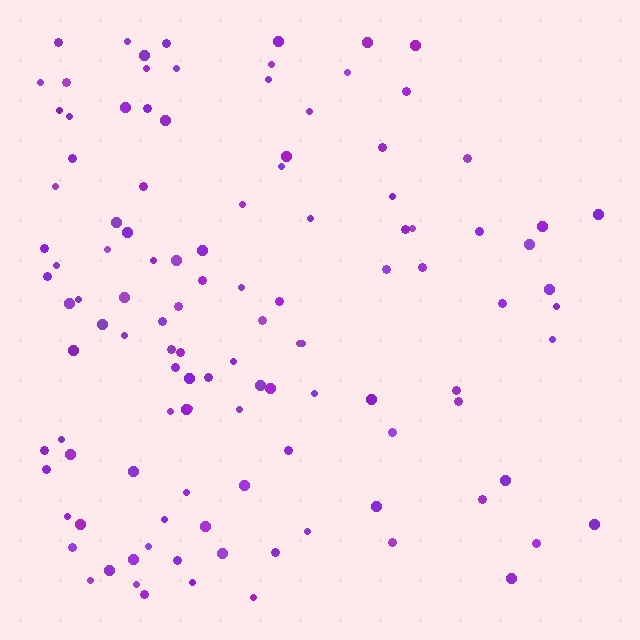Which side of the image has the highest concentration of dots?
The left.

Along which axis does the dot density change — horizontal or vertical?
Horizontal.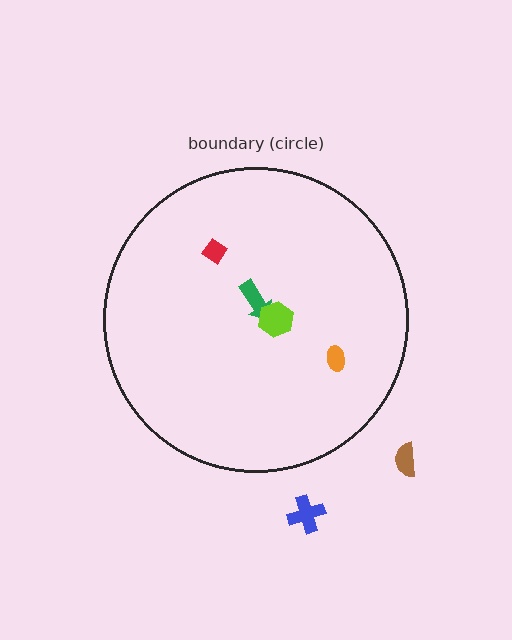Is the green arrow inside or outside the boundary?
Inside.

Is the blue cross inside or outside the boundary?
Outside.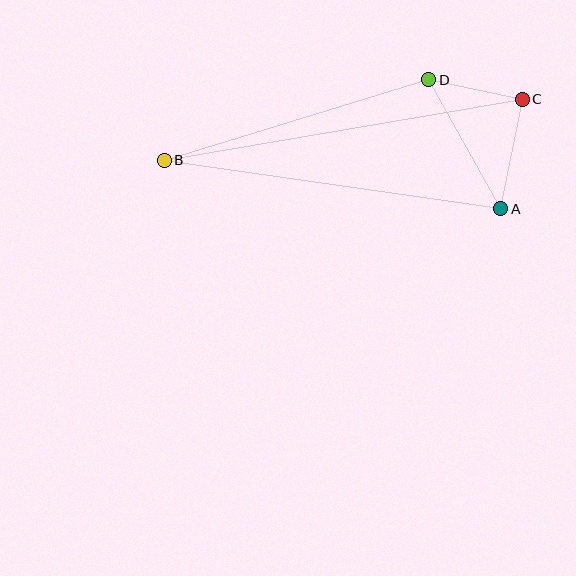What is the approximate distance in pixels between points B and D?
The distance between B and D is approximately 276 pixels.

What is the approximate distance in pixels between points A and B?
The distance between A and B is approximately 340 pixels.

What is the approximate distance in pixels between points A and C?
The distance between A and C is approximately 111 pixels.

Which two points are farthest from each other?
Points B and C are farthest from each other.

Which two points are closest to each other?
Points C and D are closest to each other.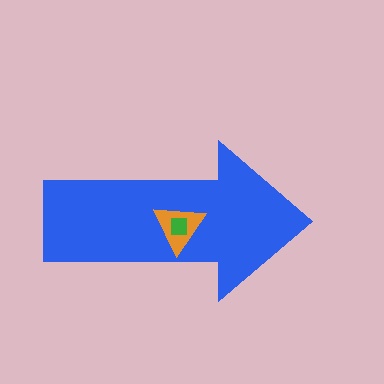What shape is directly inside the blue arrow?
The orange triangle.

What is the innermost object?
The green square.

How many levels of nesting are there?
3.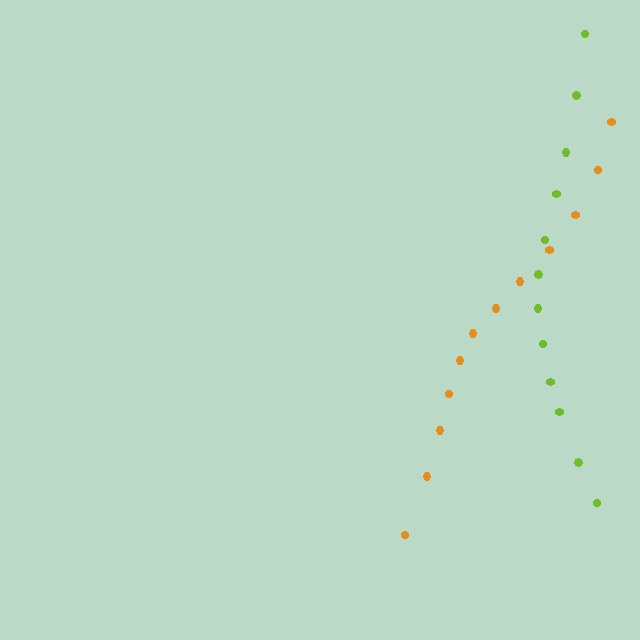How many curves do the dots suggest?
There are 2 distinct paths.